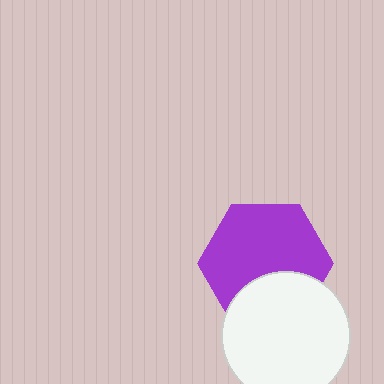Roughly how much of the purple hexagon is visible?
Most of it is visible (roughly 69%).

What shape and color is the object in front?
The object in front is a white circle.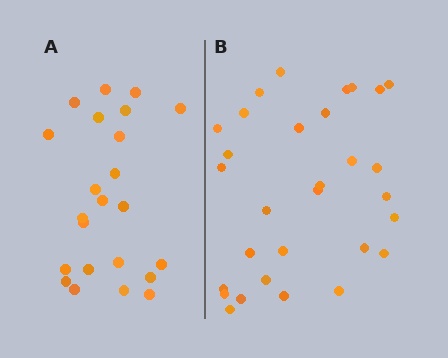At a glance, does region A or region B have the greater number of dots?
Region B (the right region) has more dots.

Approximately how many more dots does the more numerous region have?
Region B has roughly 8 or so more dots than region A.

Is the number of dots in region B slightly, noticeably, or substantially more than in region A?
Region B has noticeably more, but not dramatically so. The ratio is roughly 1.3 to 1.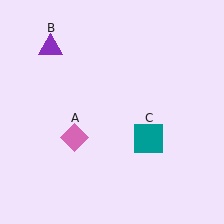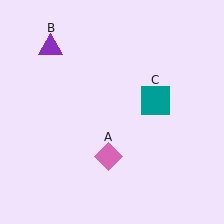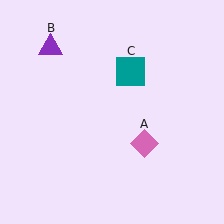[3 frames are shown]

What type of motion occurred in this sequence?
The pink diamond (object A), teal square (object C) rotated counterclockwise around the center of the scene.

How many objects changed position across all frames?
2 objects changed position: pink diamond (object A), teal square (object C).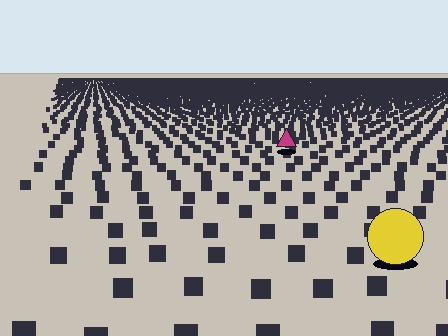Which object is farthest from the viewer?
The magenta triangle is farthest from the viewer. It appears smaller and the ground texture around it is denser.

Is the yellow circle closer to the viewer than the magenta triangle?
Yes. The yellow circle is closer — you can tell from the texture gradient: the ground texture is coarser near it.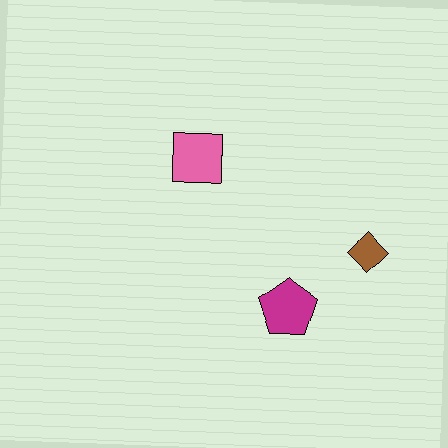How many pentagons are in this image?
There is 1 pentagon.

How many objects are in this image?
There are 3 objects.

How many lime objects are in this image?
There are no lime objects.